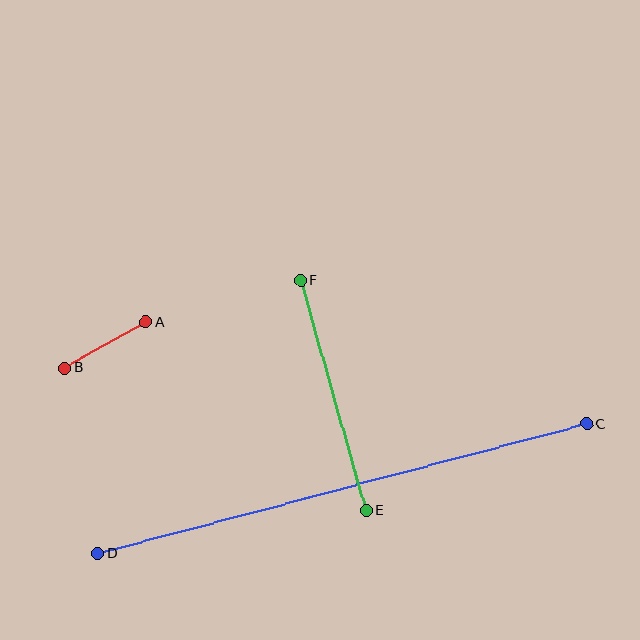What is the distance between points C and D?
The distance is approximately 506 pixels.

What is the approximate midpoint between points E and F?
The midpoint is at approximately (333, 395) pixels.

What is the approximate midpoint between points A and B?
The midpoint is at approximately (105, 345) pixels.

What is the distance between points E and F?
The distance is approximately 239 pixels.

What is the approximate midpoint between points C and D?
The midpoint is at approximately (342, 489) pixels.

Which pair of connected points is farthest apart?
Points C and D are farthest apart.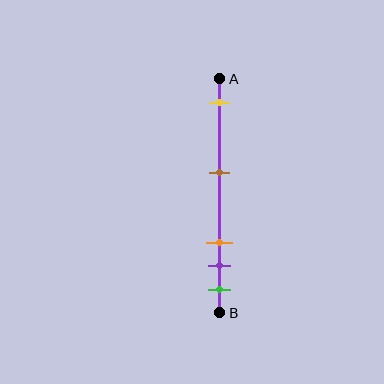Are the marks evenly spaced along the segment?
No, the marks are not evenly spaced.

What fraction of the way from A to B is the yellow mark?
The yellow mark is approximately 10% (0.1) of the way from A to B.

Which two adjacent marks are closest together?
The purple and green marks are the closest adjacent pair.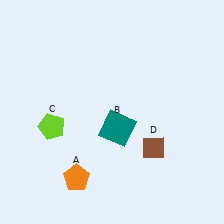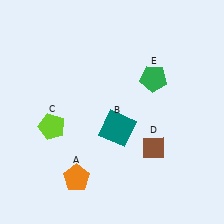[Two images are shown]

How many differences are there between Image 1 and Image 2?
There is 1 difference between the two images.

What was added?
A green pentagon (E) was added in Image 2.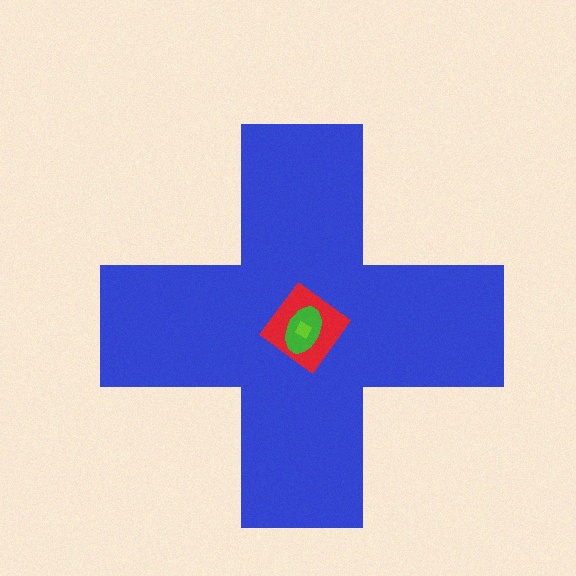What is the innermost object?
The lime square.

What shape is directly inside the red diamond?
The green ellipse.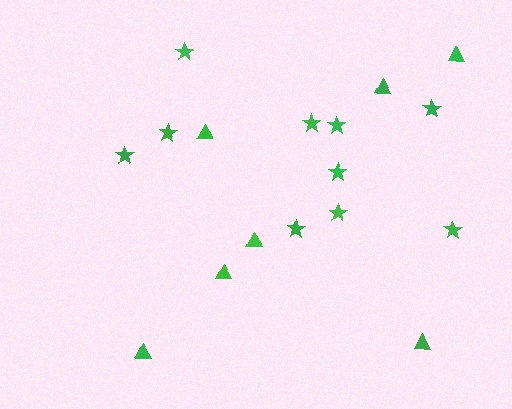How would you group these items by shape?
There are 2 groups: one group of stars (10) and one group of triangles (7).